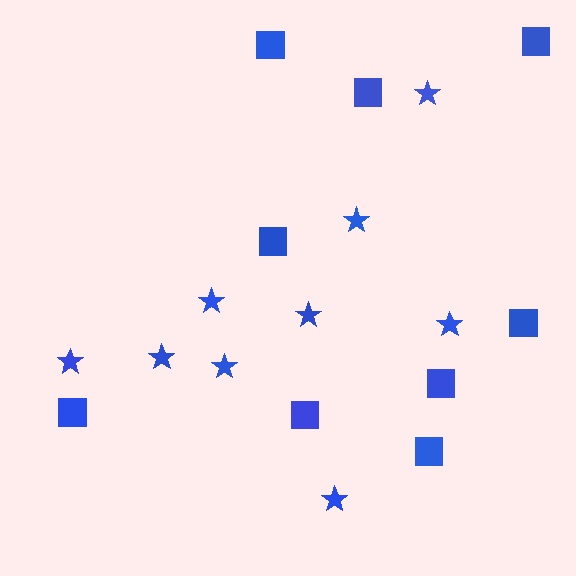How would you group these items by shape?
There are 2 groups: one group of squares (9) and one group of stars (9).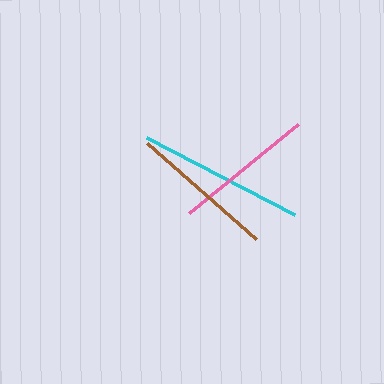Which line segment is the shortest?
The pink line is the shortest at approximately 141 pixels.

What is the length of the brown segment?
The brown segment is approximately 146 pixels long.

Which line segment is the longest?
The cyan line is the longest at approximately 167 pixels.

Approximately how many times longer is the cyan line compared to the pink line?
The cyan line is approximately 1.2 times the length of the pink line.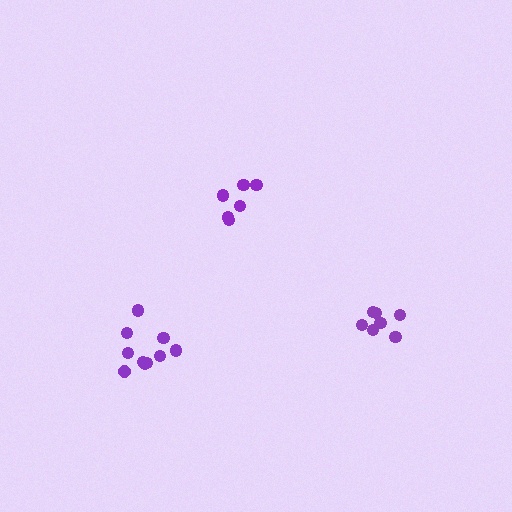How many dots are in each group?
Group 1: 10 dots, Group 2: 7 dots, Group 3: 6 dots (23 total).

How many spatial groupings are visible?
There are 3 spatial groupings.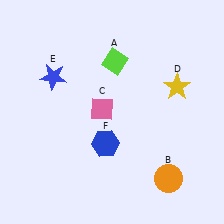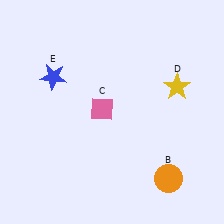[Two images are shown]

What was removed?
The lime diamond (A), the blue hexagon (F) were removed in Image 2.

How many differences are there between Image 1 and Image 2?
There are 2 differences between the two images.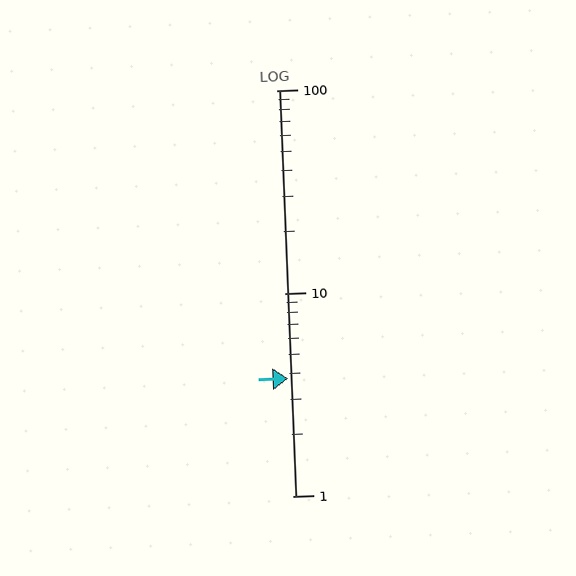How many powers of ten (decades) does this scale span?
The scale spans 2 decades, from 1 to 100.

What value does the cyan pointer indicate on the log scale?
The pointer indicates approximately 3.8.